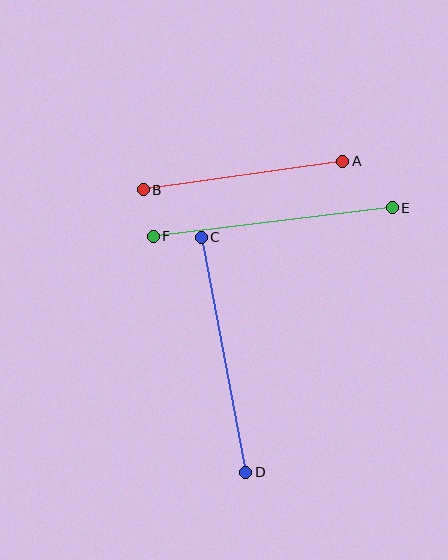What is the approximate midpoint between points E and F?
The midpoint is at approximately (273, 222) pixels.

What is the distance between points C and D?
The distance is approximately 239 pixels.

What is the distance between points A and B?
The distance is approximately 201 pixels.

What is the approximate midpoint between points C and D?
The midpoint is at approximately (223, 355) pixels.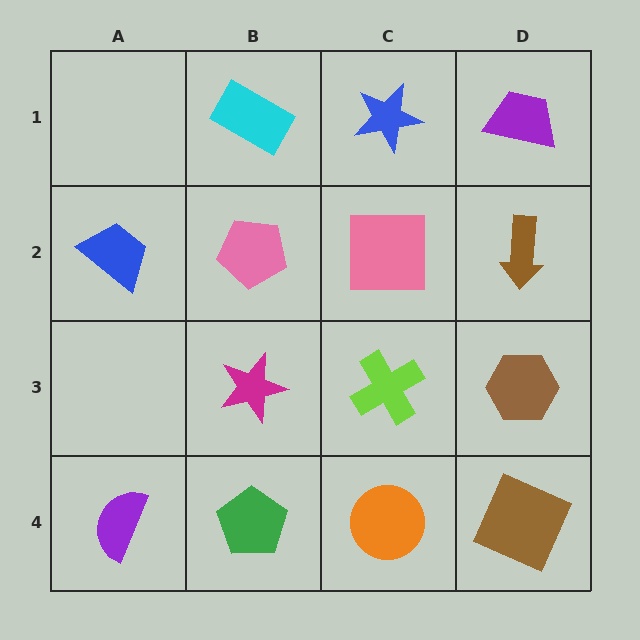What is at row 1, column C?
A blue star.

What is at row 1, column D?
A purple trapezoid.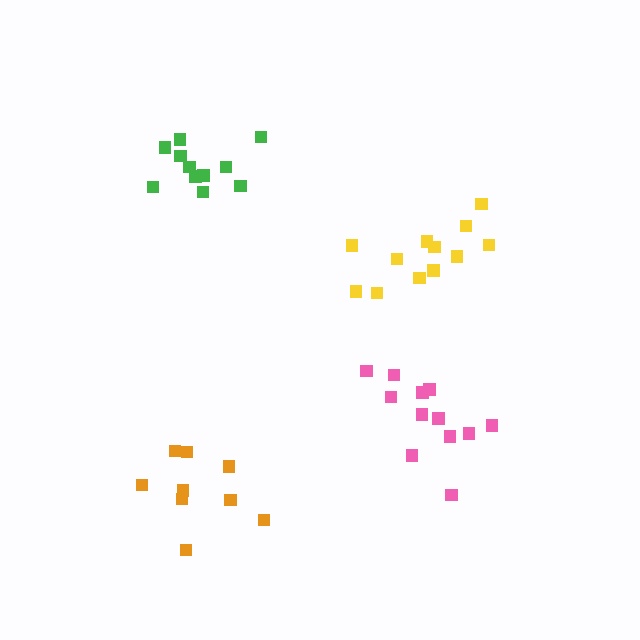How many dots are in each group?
Group 1: 12 dots, Group 2: 9 dots, Group 3: 11 dots, Group 4: 12 dots (44 total).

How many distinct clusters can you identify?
There are 4 distinct clusters.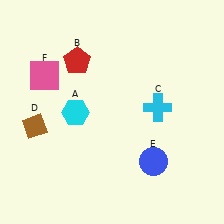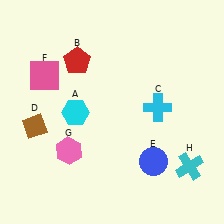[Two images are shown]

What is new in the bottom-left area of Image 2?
A pink hexagon (G) was added in the bottom-left area of Image 2.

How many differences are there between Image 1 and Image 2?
There are 2 differences between the two images.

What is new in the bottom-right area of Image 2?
A cyan cross (H) was added in the bottom-right area of Image 2.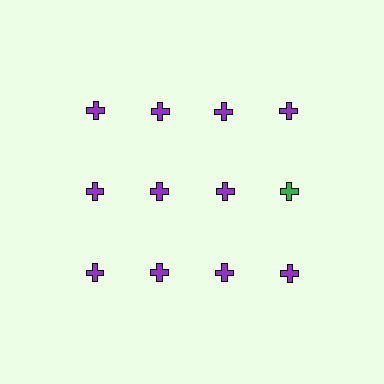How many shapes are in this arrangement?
There are 12 shapes arranged in a grid pattern.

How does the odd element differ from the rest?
It has a different color: green instead of purple.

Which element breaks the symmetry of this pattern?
The green cross in the second row, second from right column breaks the symmetry. All other shapes are purple crosses.